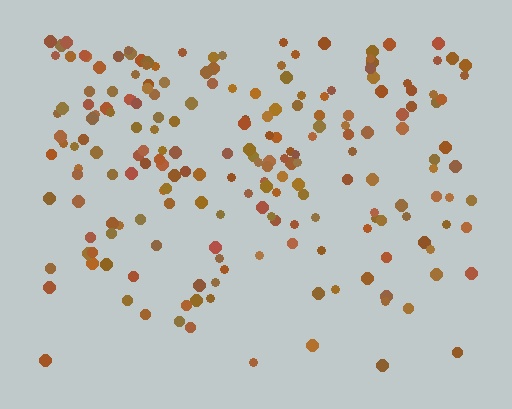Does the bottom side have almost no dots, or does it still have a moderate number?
Still a moderate number, just noticeably fewer than the top.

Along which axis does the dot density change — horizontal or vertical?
Vertical.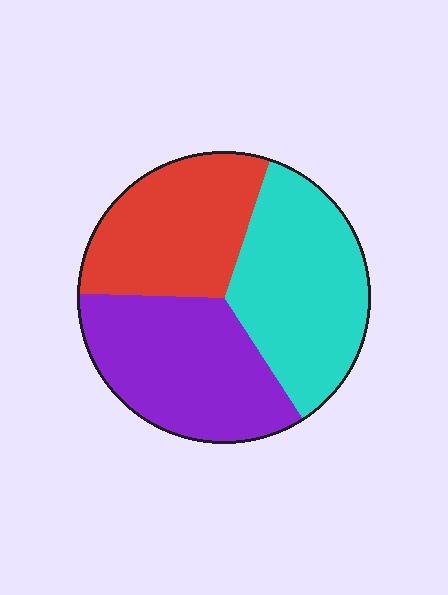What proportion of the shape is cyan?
Cyan takes up about three eighths (3/8) of the shape.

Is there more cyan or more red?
Cyan.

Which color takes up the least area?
Red, at roughly 30%.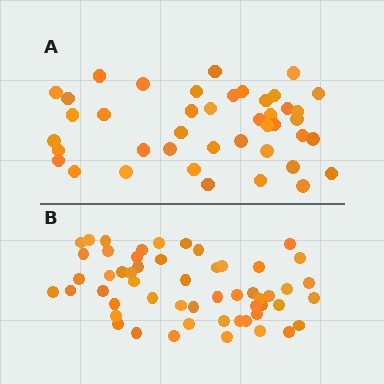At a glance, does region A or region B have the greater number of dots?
Region B (the bottom region) has more dots.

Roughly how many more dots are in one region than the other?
Region B has roughly 12 or so more dots than region A.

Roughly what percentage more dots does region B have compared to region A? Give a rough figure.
About 30% more.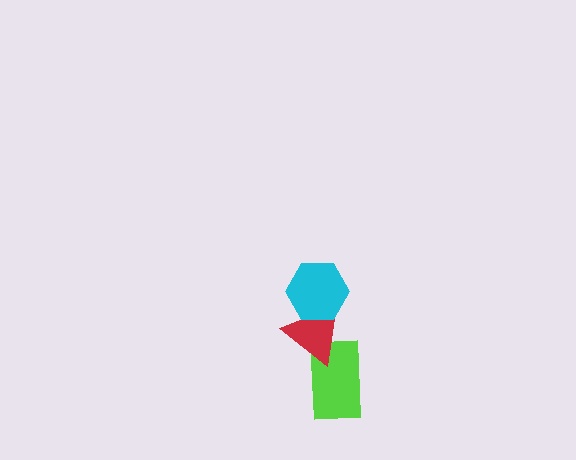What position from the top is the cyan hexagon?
The cyan hexagon is 1st from the top.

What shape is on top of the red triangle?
The cyan hexagon is on top of the red triangle.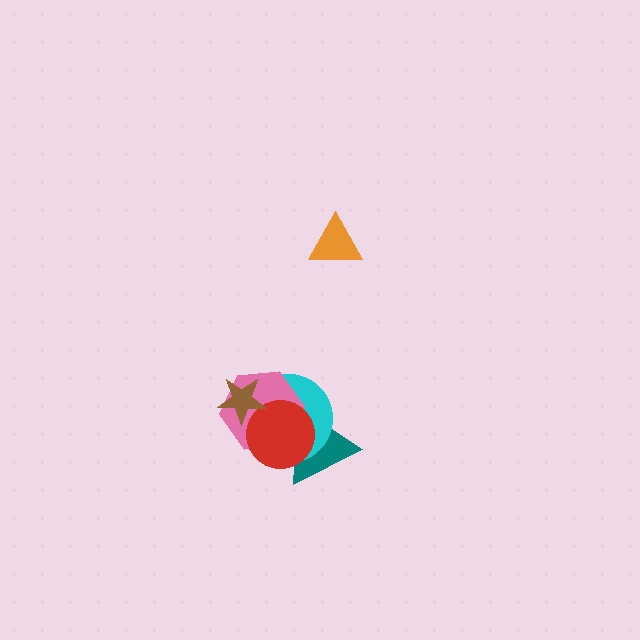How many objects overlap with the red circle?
4 objects overlap with the red circle.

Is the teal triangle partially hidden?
Yes, it is partially covered by another shape.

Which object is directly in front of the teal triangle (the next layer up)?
The cyan circle is directly in front of the teal triangle.